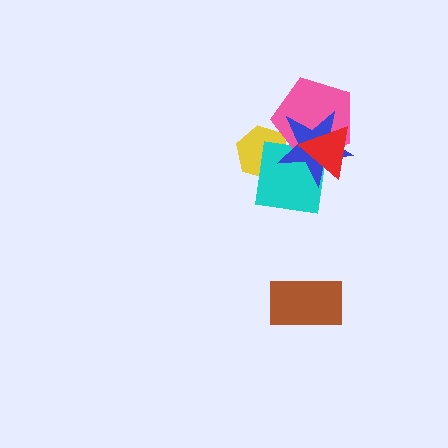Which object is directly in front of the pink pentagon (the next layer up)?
The blue star is directly in front of the pink pentagon.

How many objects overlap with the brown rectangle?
0 objects overlap with the brown rectangle.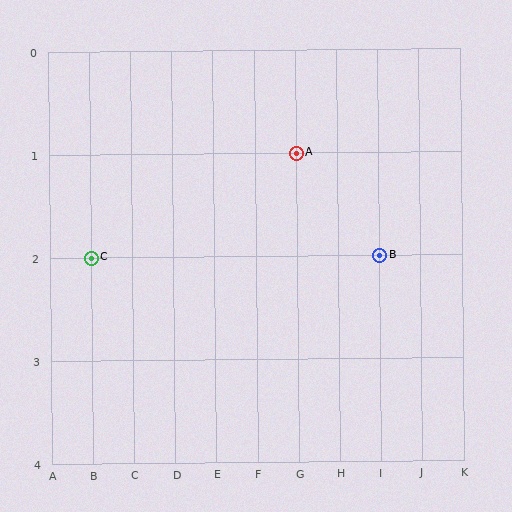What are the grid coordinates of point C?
Point C is at grid coordinates (B, 2).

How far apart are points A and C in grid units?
Points A and C are 5 columns and 1 row apart (about 5.1 grid units diagonally).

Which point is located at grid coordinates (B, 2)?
Point C is at (B, 2).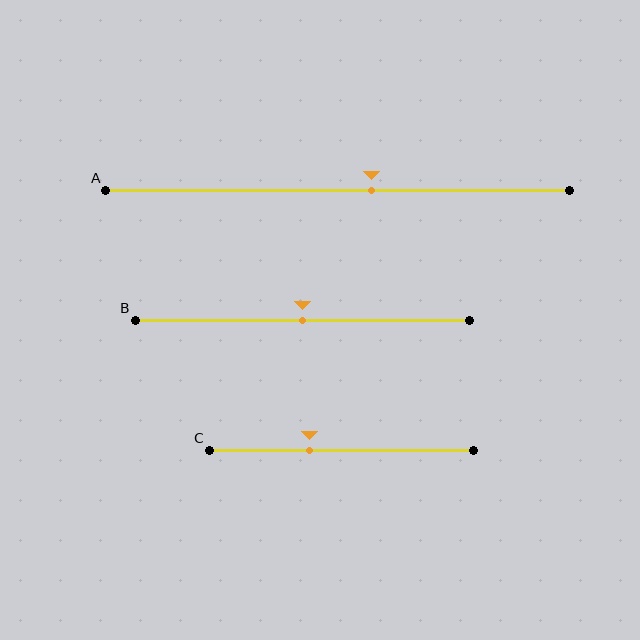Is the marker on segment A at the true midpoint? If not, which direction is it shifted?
No, the marker on segment A is shifted to the right by about 7% of the segment length.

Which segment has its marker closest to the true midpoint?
Segment B has its marker closest to the true midpoint.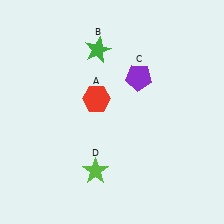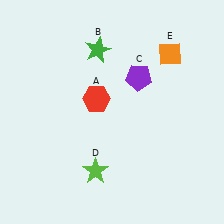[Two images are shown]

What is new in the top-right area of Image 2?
An orange diamond (E) was added in the top-right area of Image 2.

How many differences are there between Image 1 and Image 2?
There is 1 difference between the two images.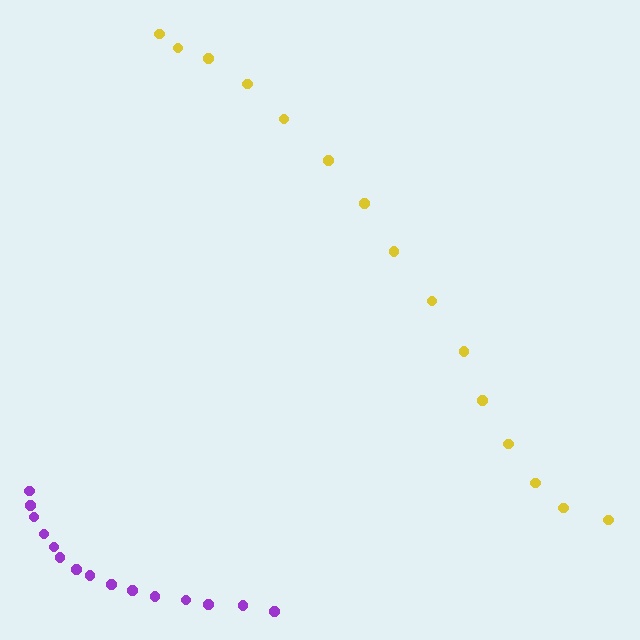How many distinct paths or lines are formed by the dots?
There are 2 distinct paths.